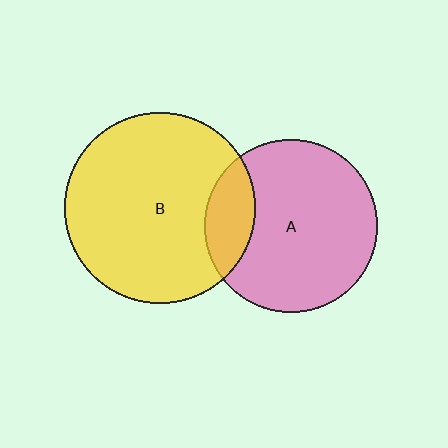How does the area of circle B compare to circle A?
Approximately 1.2 times.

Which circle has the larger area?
Circle B (yellow).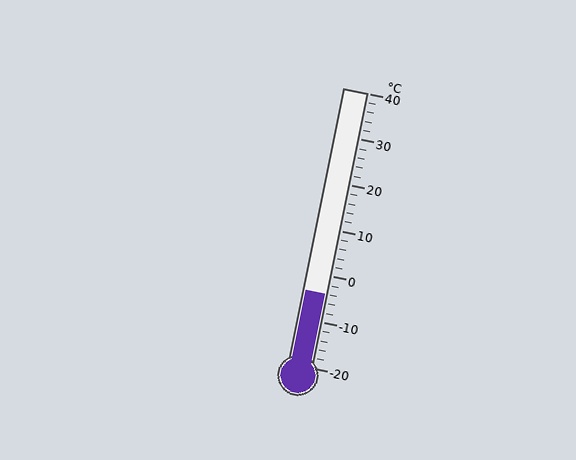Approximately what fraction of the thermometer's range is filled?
The thermometer is filled to approximately 25% of its range.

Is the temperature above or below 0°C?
The temperature is below 0°C.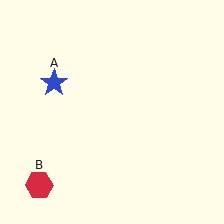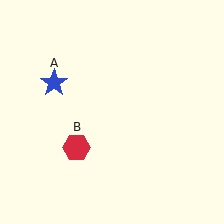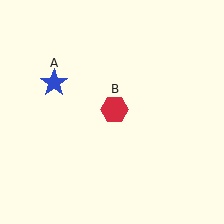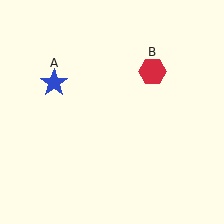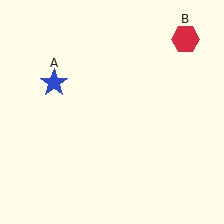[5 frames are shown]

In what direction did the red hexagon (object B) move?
The red hexagon (object B) moved up and to the right.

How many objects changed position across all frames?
1 object changed position: red hexagon (object B).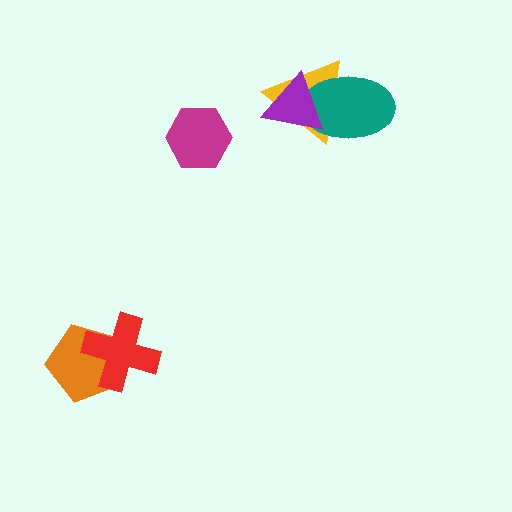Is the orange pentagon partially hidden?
Yes, it is partially covered by another shape.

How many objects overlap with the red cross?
1 object overlaps with the red cross.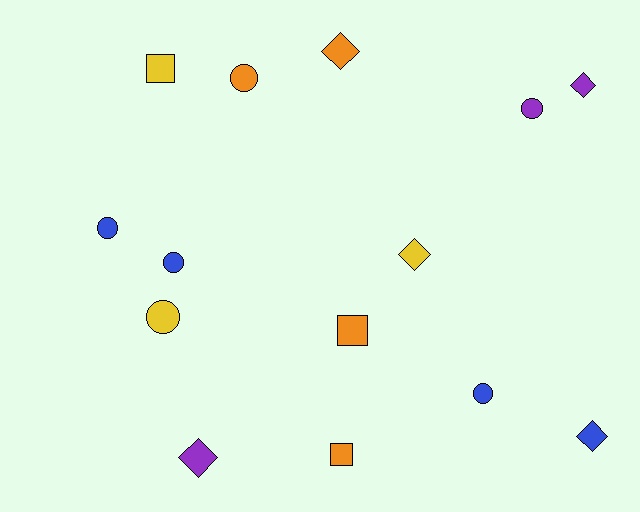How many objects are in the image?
There are 14 objects.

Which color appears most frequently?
Orange, with 4 objects.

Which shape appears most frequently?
Circle, with 6 objects.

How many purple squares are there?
There are no purple squares.